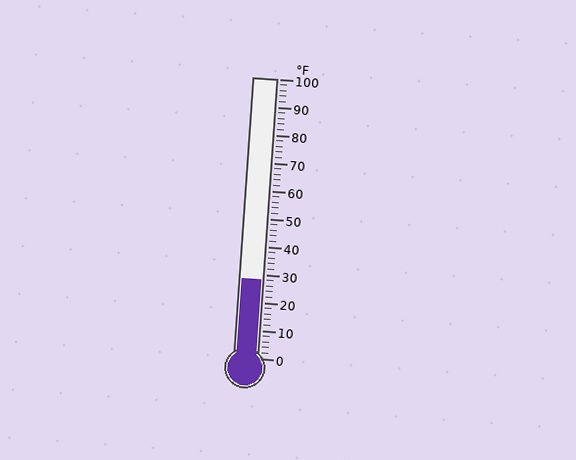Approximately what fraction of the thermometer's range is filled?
The thermometer is filled to approximately 30% of its range.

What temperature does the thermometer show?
The thermometer shows approximately 28°F.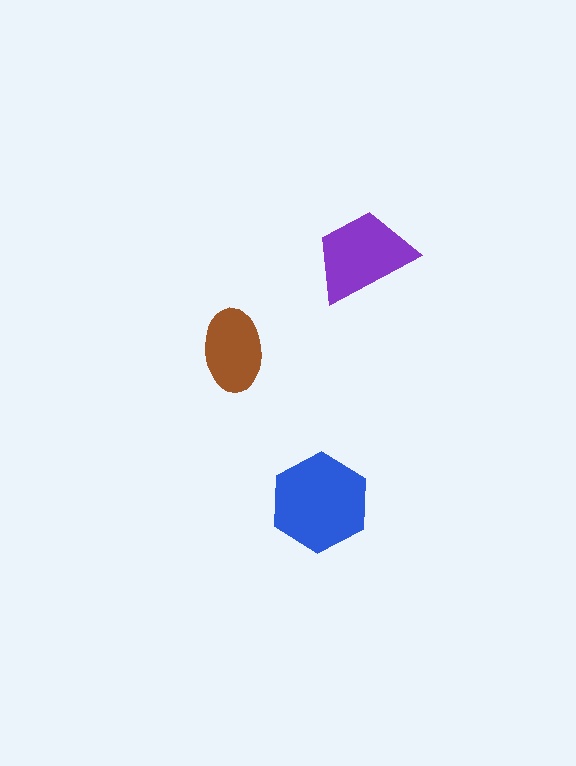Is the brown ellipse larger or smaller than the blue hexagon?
Smaller.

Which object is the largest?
The blue hexagon.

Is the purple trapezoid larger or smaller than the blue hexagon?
Smaller.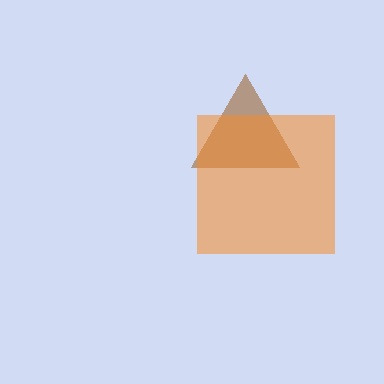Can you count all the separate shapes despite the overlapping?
Yes, there are 2 separate shapes.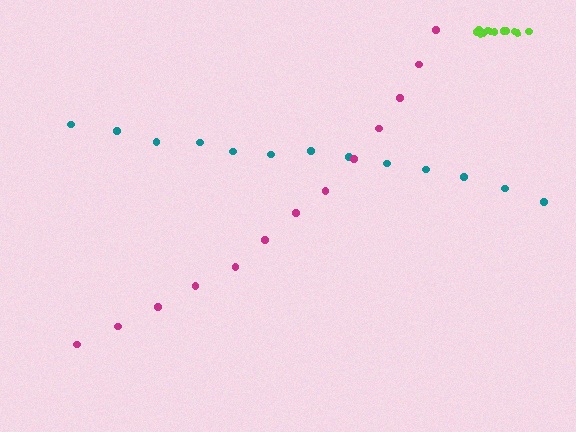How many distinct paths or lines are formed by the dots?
There are 3 distinct paths.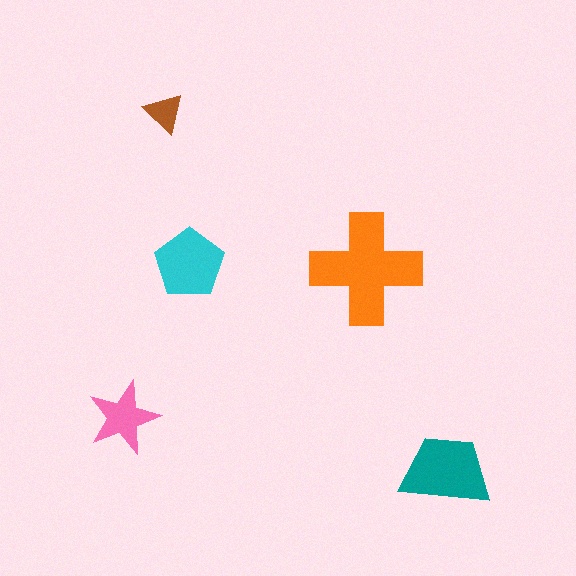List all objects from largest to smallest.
The orange cross, the teal trapezoid, the cyan pentagon, the pink star, the brown triangle.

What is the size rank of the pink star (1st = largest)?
4th.